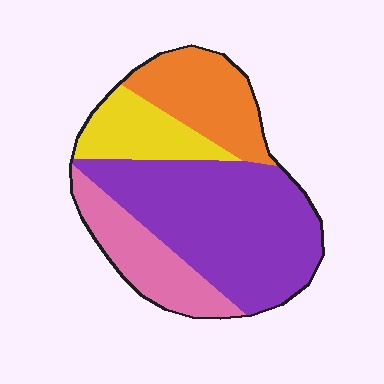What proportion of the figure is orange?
Orange covers around 20% of the figure.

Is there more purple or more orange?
Purple.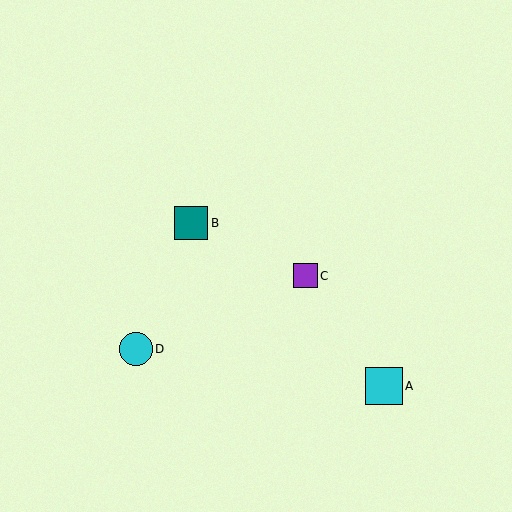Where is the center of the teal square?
The center of the teal square is at (191, 223).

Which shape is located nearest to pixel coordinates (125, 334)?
The cyan circle (labeled D) at (136, 349) is nearest to that location.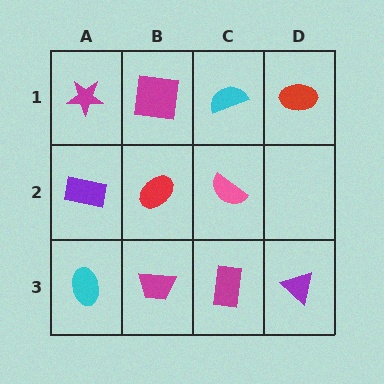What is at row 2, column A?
A purple rectangle.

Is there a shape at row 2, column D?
No, that cell is empty.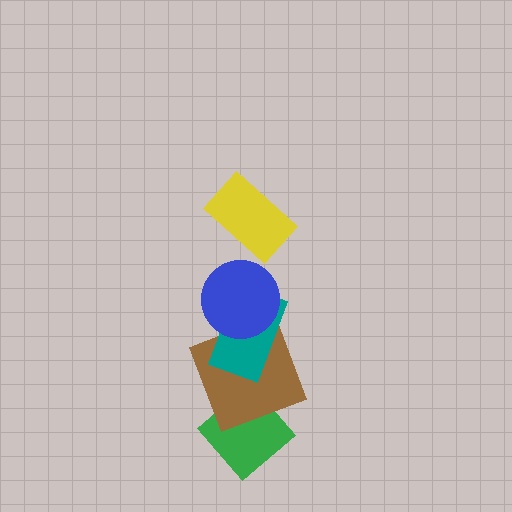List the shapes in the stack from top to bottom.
From top to bottom: the yellow rectangle, the blue circle, the teal rectangle, the brown square, the green diamond.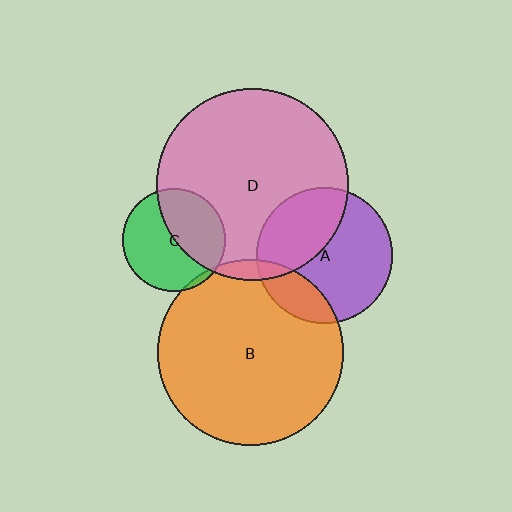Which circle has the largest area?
Circle D (pink).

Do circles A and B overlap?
Yes.